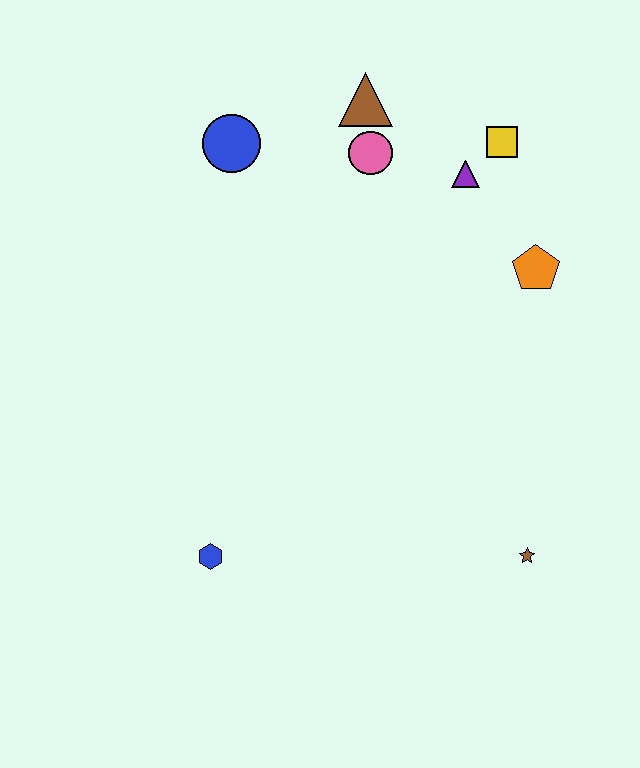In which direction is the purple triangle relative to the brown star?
The purple triangle is above the brown star.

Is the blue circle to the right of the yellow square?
No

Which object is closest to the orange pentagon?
The purple triangle is closest to the orange pentagon.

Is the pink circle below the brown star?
No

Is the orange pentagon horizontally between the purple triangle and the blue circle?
No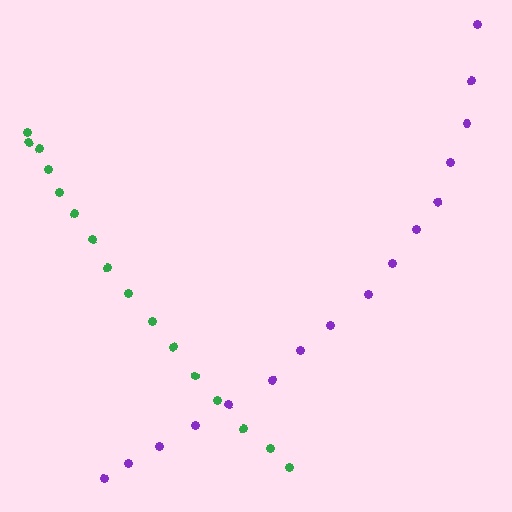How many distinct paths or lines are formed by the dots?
There are 2 distinct paths.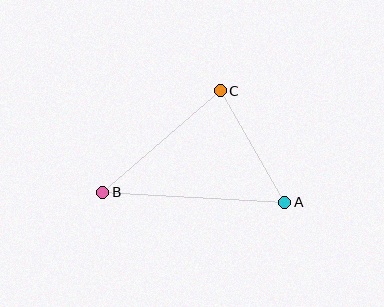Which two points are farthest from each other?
Points A and B are farthest from each other.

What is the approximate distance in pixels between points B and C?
The distance between B and C is approximately 156 pixels.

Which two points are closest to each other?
Points A and C are closest to each other.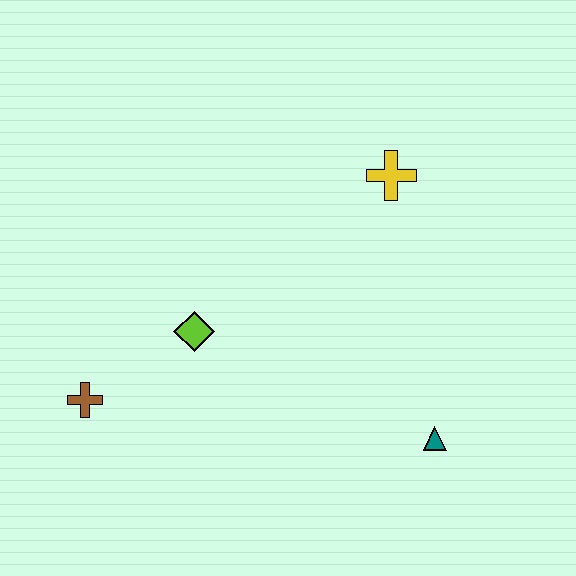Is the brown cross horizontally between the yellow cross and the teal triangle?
No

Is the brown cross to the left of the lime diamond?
Yes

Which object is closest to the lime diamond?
The brown cross is closest to the lime diamond.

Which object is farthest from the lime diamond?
The teal triangle is farthest from the lime diamond.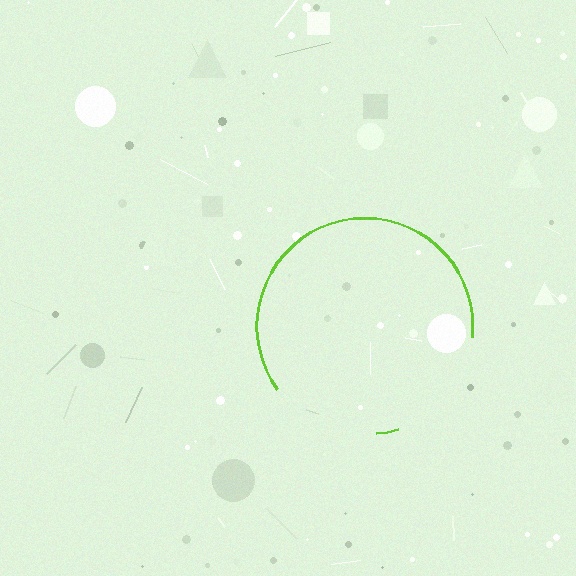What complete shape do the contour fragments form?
The contour fragments form a circle.